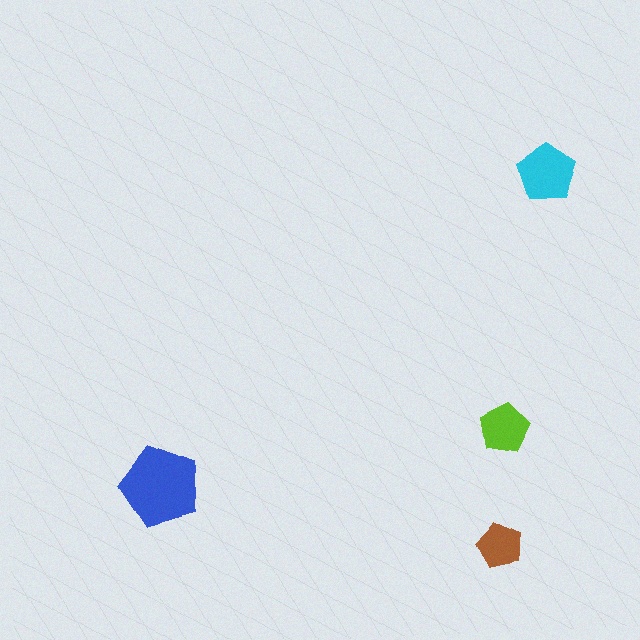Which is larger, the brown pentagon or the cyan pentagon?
The cyan one.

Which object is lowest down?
The brown pentagon is bottommost.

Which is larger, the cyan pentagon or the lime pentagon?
The cyan one.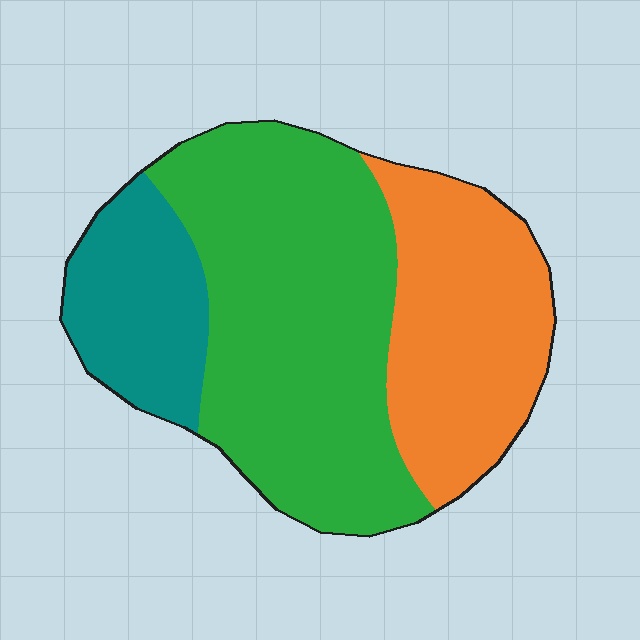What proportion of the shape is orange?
Orange takes up about one third (1/3) of the shape.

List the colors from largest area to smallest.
From largest to smallest: green, orange, teal.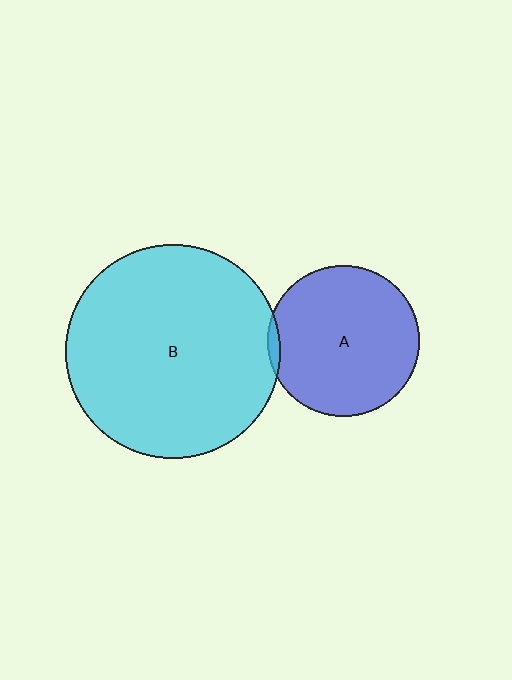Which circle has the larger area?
Circle B (cyan).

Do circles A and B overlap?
Yes.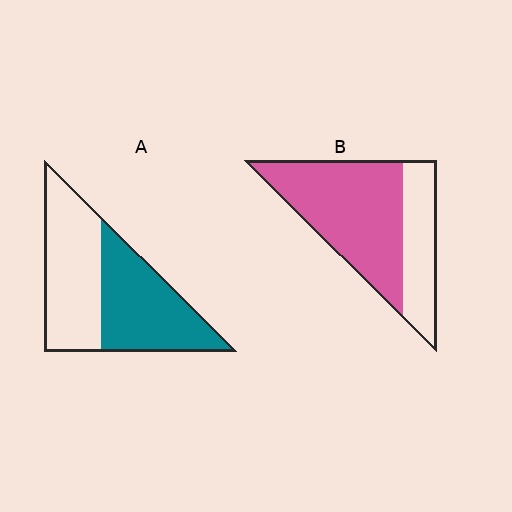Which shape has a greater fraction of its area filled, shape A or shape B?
Shape B.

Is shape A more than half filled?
Roughly half.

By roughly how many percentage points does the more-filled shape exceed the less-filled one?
By roughly 20 percentage points (B over A).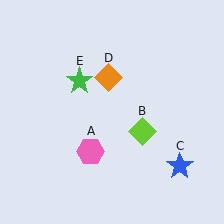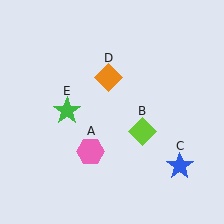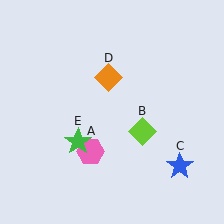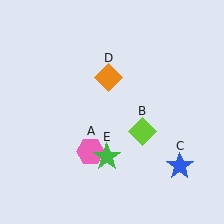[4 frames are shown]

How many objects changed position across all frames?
1 object changed position: green star (object E).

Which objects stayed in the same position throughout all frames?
Pink hexagon (object A) and lime diamond (object B) and blue star (object C) and orange diamond (object D) remained stationary.